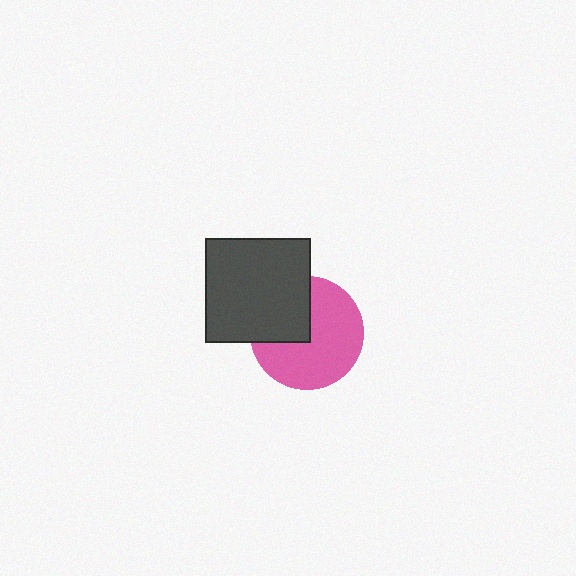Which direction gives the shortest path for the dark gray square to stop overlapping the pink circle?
Moving toward the upper-left gives the shortest separation.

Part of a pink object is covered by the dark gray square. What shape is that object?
It is a circle.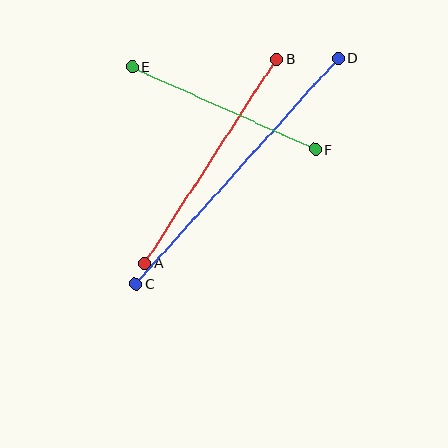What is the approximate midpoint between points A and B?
The midpoint is at approximately (211, 161) pixels.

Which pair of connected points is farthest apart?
Points C and D are farthest apart.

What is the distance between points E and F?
The distance is approximately 202 pixels.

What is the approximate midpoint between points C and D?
The midpoint is at approximately (237, 171) pixels.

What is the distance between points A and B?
The distance is approximately 242 pixels.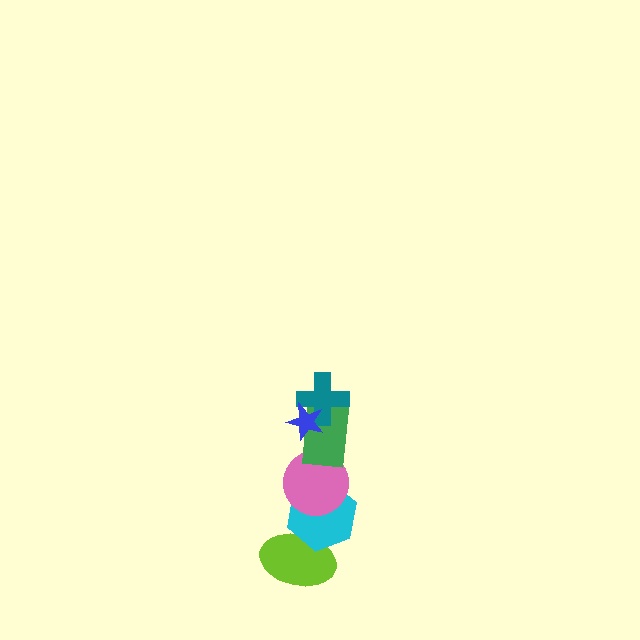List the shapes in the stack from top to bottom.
From top to bottom: the blue star, the teal cross, the green rectangle, the pink circle, the cyan hexagon, the lime ellipse.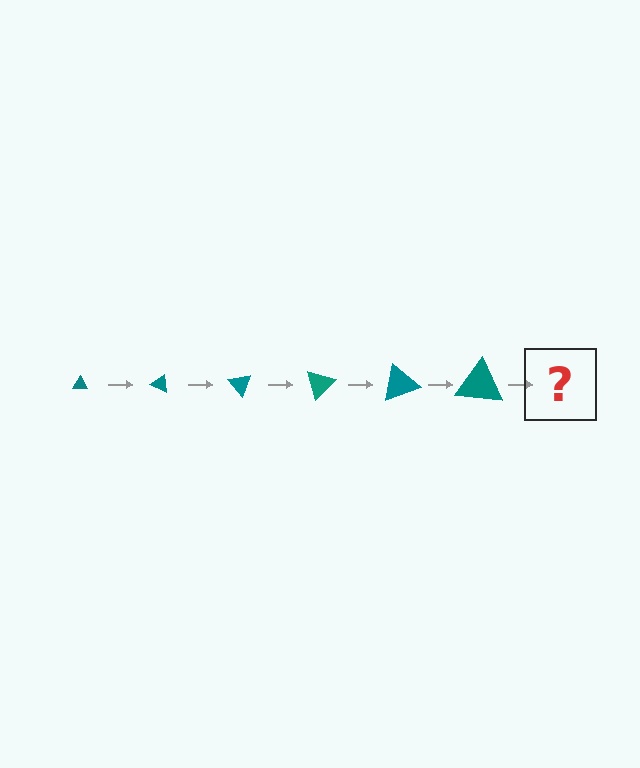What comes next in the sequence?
The next element should be a triangle, larger than the previous one and rotated 150 degrees from the start.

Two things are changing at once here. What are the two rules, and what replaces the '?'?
The two rules are that the triangle grows larger each step and it rotates 25 degrees each step. The '?' should be a triangle, larger than the previous one and rotated 150 degrees from the start.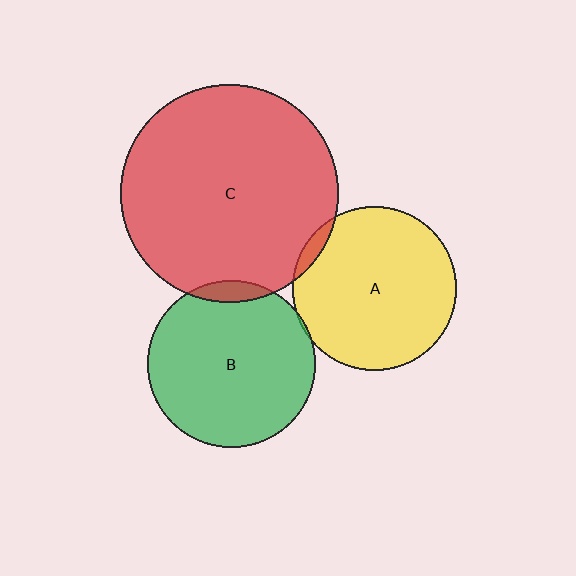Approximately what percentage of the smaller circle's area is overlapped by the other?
Approximately 5%.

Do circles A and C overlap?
Yes.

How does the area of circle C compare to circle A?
Approximately 1.8 times.